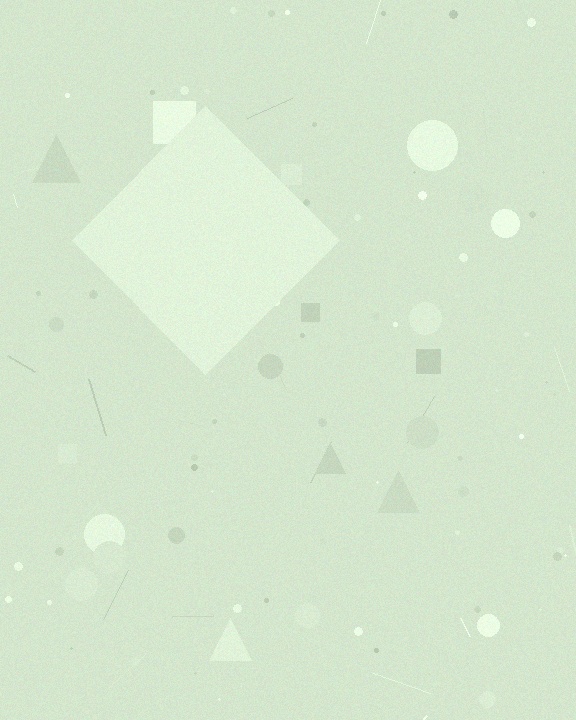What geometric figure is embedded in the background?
A diamond is embedded in the background.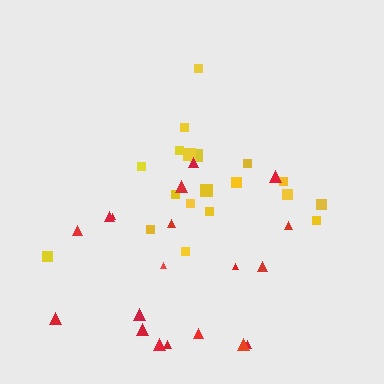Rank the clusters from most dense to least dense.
yellow, red.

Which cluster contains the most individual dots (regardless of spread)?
Yellow (19).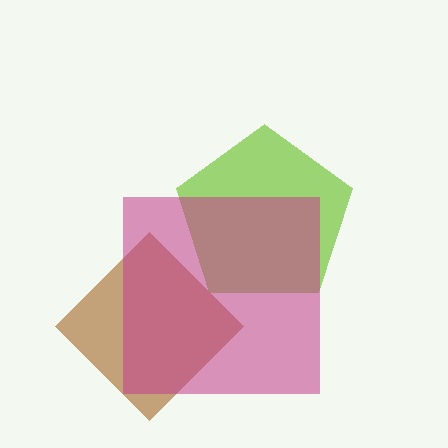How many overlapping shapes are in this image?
There are 3 overlapping shapes in the image.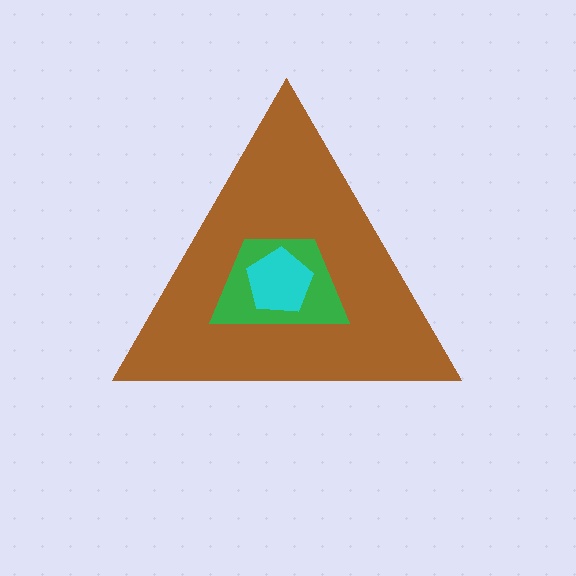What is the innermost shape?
The cyan pentagon.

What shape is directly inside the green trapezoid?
The cyan pentagon.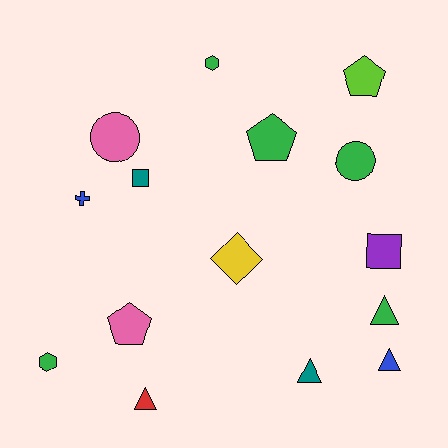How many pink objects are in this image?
There are 2 pink objects.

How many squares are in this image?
There are 2 squares.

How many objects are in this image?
There are 15 objects.